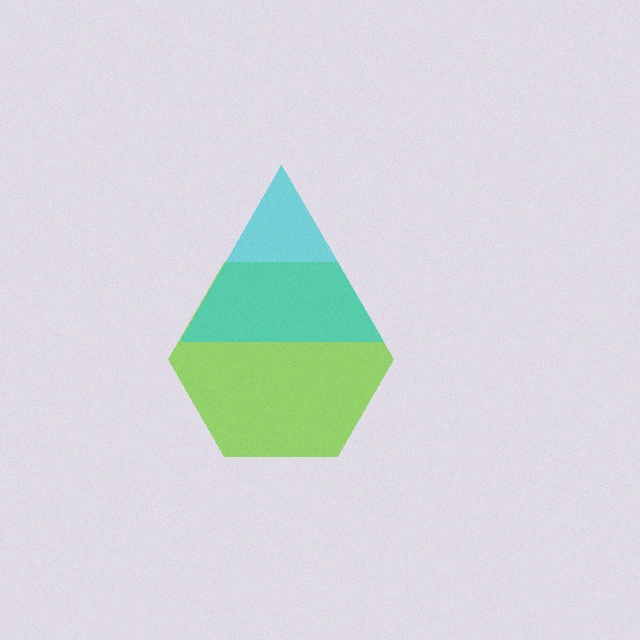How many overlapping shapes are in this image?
There are 2 overlapping shapes in the image.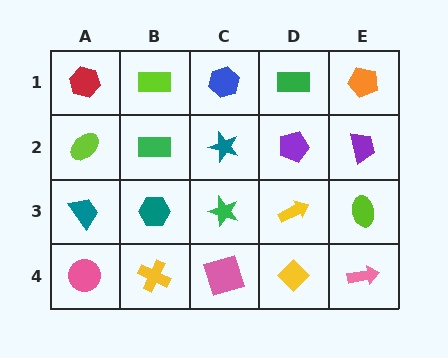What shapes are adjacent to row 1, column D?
A purple pentagon (row 2, column D), a blue hexagon (row 1, column C), an orange pentagon (row 1, column E).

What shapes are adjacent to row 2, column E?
An orange pentagon (row 1, column E), a lime ellipse (row 3, column E), a purple pentagon (row 2, column D).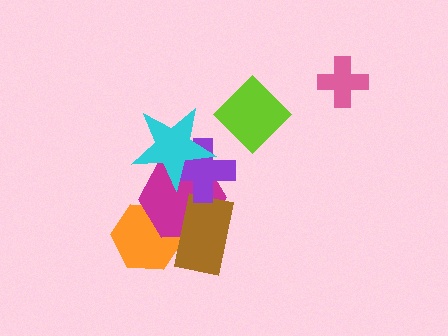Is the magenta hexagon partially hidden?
Yes, it is partially covered by another shape.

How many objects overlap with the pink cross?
0 objects overlap with the pink cross.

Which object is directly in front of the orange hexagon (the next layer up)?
The magenta hexagon is directly in front of the orange hexagon.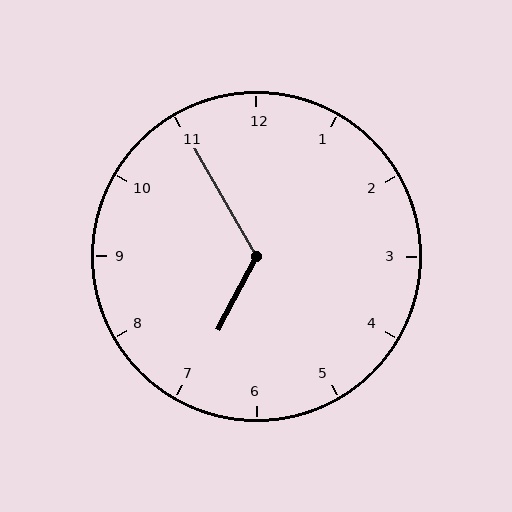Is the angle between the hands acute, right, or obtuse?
It is obtuse.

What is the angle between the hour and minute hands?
Approximately 122 degrees.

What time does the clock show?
6:55.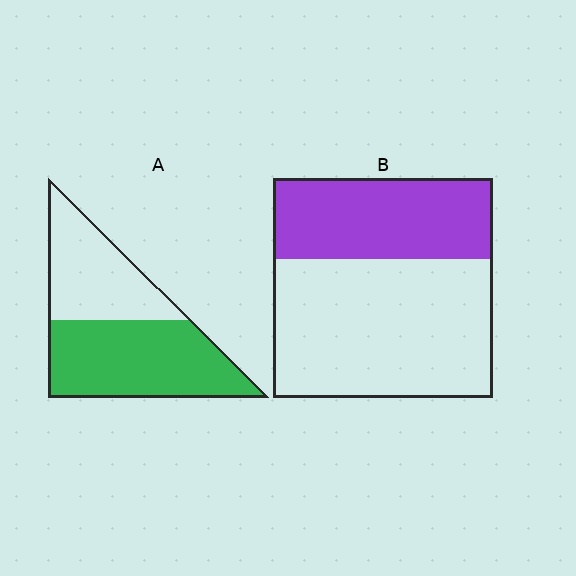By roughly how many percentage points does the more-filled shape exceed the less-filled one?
By roughly 20 percentage points (A over B).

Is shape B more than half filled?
No.